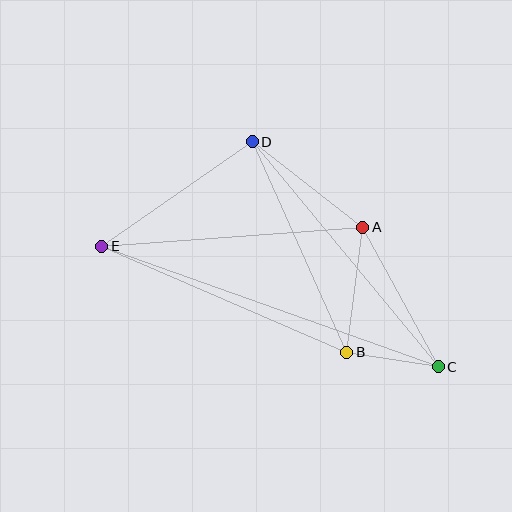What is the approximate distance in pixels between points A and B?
The distance between A and B is approximately 126 pixels.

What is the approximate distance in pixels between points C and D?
The distance between C and D is approximately 292 pixels.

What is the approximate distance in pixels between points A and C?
The distance between A and C is approximately 159 pixels.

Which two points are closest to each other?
Points B and C are closest to each other.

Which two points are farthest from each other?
Points C and E are farthest from each other.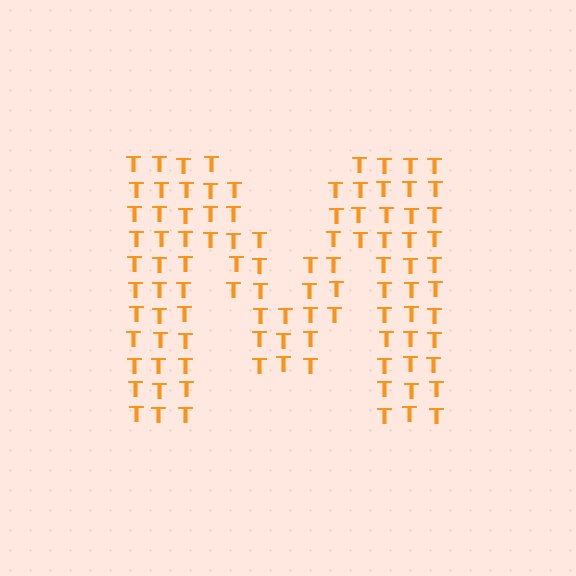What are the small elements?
The small elements are letter T's.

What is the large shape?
The large shape is the letter M.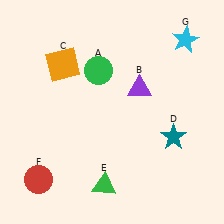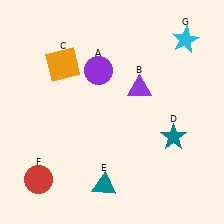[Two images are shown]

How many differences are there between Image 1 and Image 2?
There are 2 differences between the two images.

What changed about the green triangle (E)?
In Image 1, E is green. In Image 2, it changed to teal.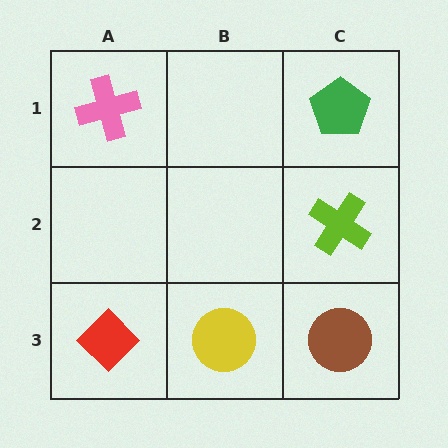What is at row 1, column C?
A green pentagon.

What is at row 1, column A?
A pink cross.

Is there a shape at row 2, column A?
No, that cell is empty.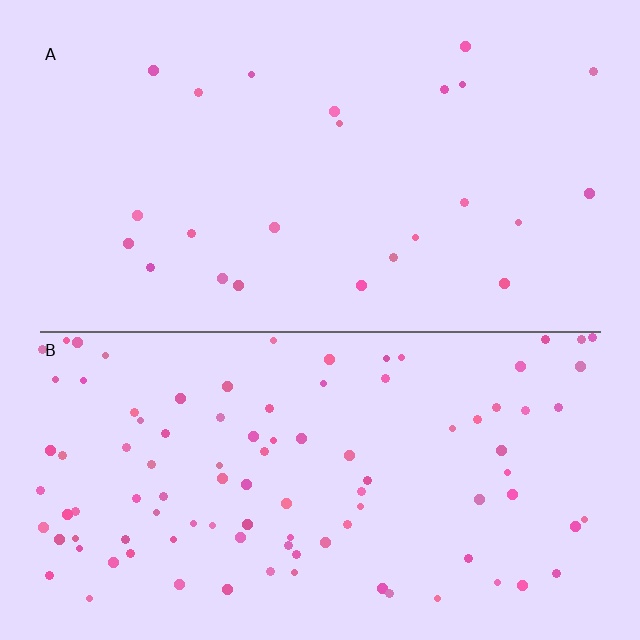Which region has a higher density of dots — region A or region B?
B (the bottom).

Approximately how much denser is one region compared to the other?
Approximately 4.1× — region B over region A.